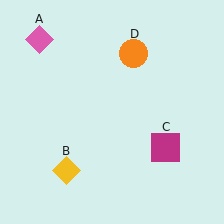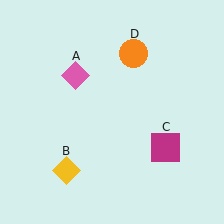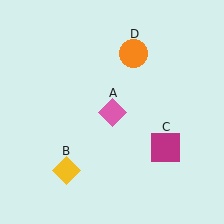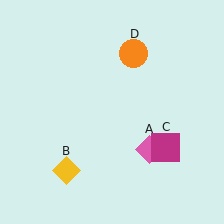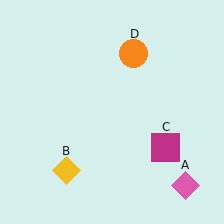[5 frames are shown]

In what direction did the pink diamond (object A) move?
The pink diamond (object A) moved down and to the right.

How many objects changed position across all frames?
1 object changed position: pink diamond (object A).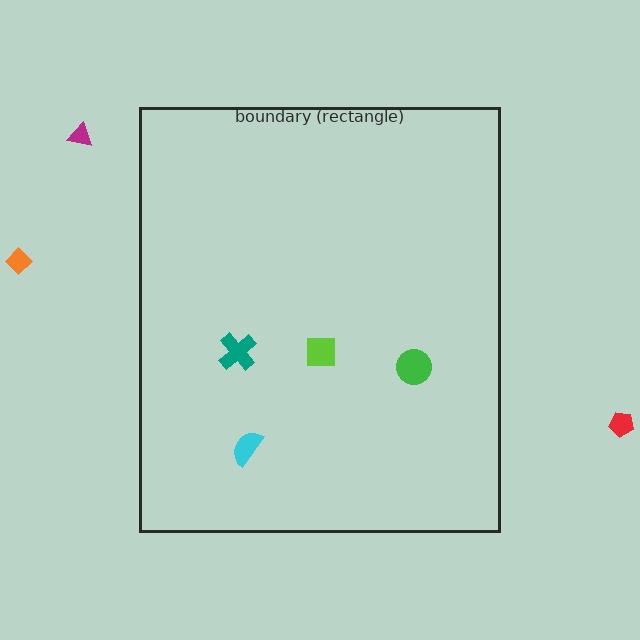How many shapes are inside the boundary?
4 inside, 3 outside.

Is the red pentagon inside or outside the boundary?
Outside.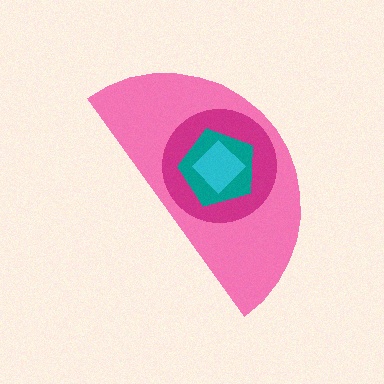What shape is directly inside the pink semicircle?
The magenta circle.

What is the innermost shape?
The cyan diamond.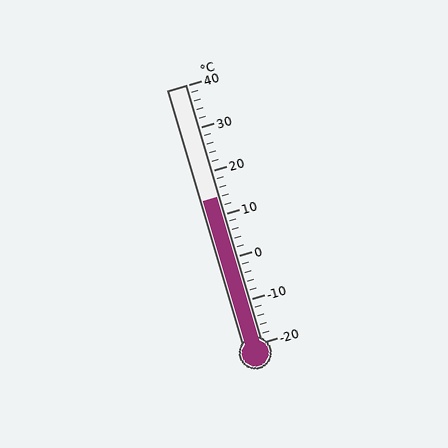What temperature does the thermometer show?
The thermometer shows approximately 14°C.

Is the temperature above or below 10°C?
The temperature is above 10°C.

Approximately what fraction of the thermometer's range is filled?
The thermometer is filled to approximately 55% of its range.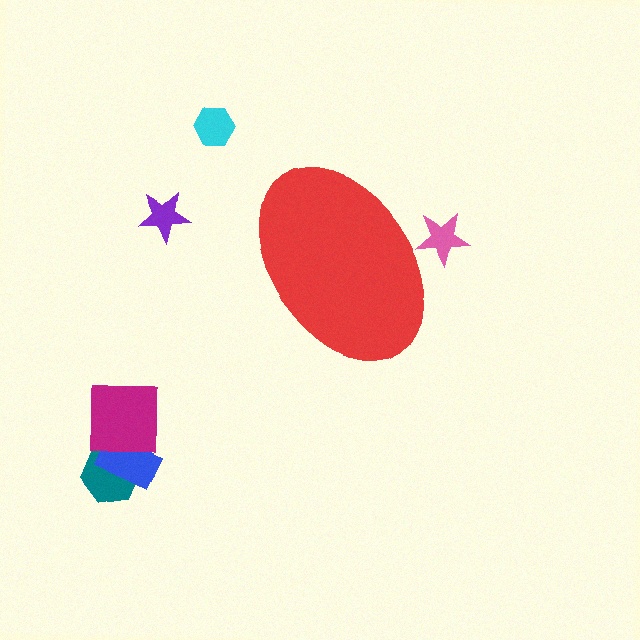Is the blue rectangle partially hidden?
No, the blue rectangle is fully visible.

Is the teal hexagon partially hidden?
No, the teal hexagon is fully visible.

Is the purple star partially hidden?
No, the purple star is fully visible.